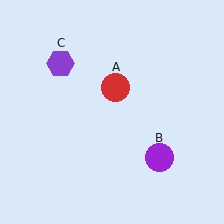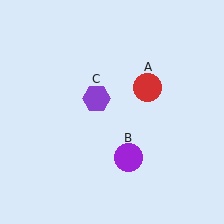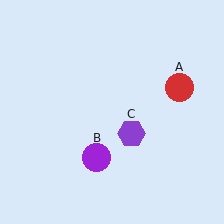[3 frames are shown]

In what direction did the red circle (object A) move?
The red circle (object A) moved right.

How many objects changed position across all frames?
3 objects changed position: red circle (object A), purple circle (object B), purple hexagon (object C).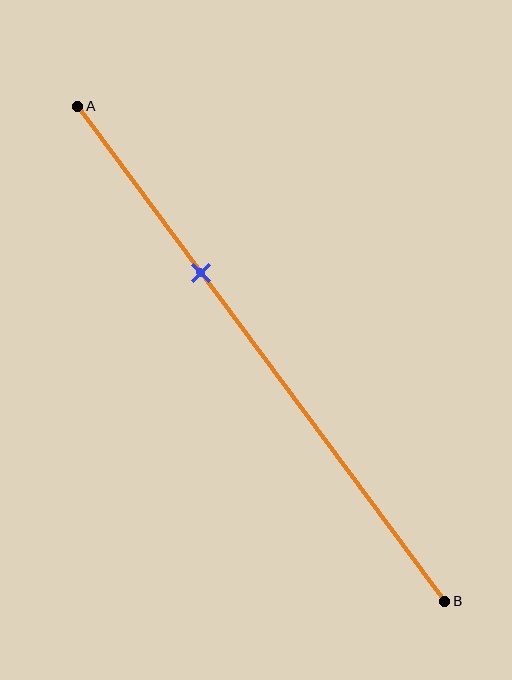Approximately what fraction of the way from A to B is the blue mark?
The blue mark is approximately 35% of the way from A to B.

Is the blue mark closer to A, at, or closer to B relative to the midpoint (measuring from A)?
The blue mark is closer to point A than the midpoint of segment AB.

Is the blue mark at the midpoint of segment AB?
No, the mark is at about 35% from A, not at the 50% midpoint.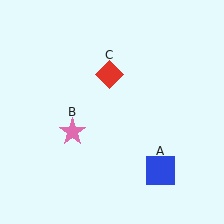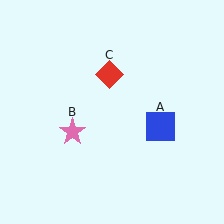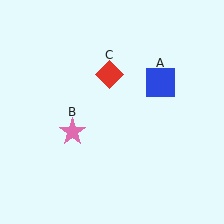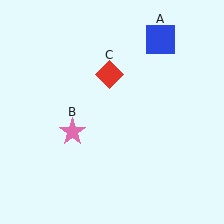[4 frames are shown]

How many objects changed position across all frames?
1 object changed position: blue square (object A).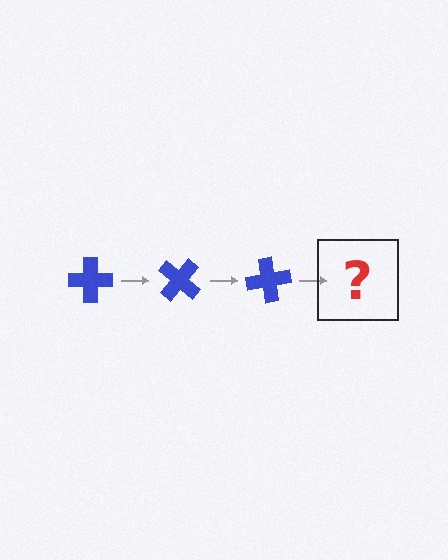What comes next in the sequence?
The next element should be a blue cross rotated 120 degrees.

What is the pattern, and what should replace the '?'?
The pattern is that the cross rotates 40 degrees each step. The '?' should be a blue cross rotated 120 degrees.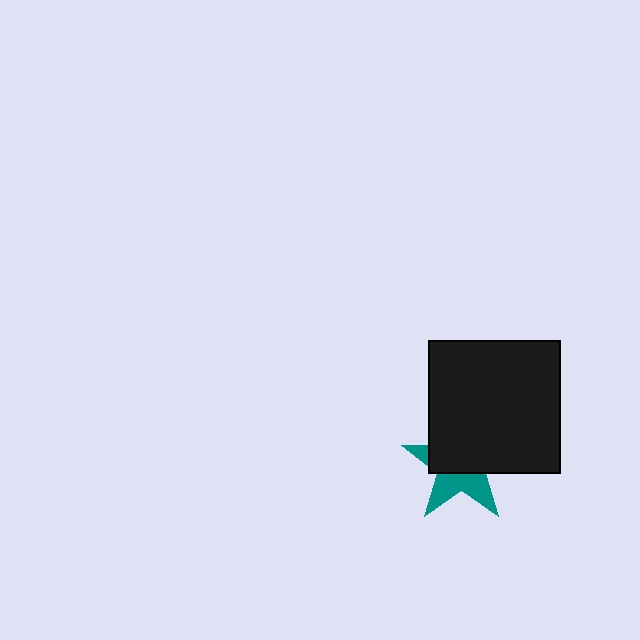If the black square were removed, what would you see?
You would see the complete teal star.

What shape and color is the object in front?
The object in front is a black square.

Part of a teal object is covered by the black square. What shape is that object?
It is a star.